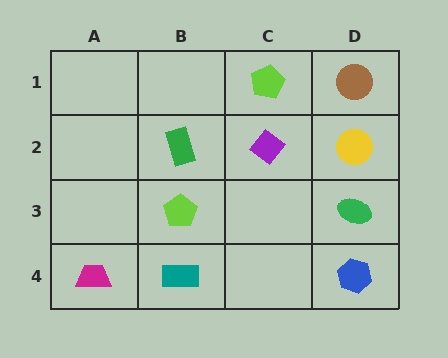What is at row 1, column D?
A brown circle.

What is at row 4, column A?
A magenta trapezoid.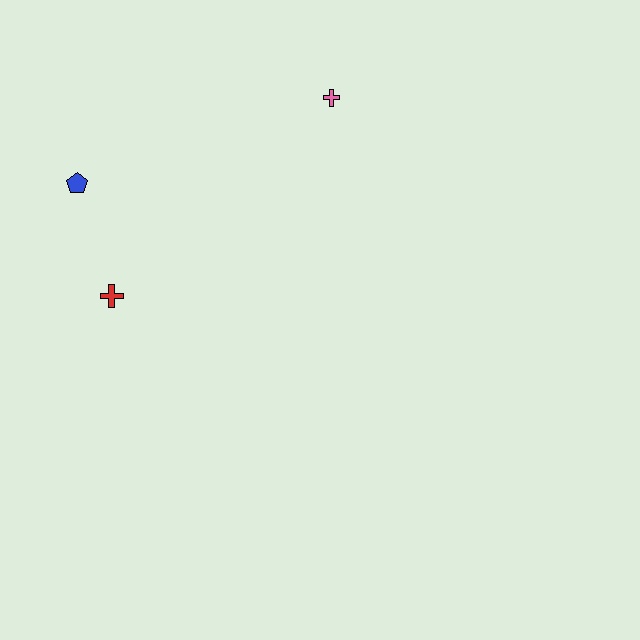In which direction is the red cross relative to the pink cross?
The red cross is to the left of the pink cross.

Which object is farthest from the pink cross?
The red cross is farthest from the pink cross.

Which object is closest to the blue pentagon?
The red cross is closest to the blue pentagon.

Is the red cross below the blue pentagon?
Yes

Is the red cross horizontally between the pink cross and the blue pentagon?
Yes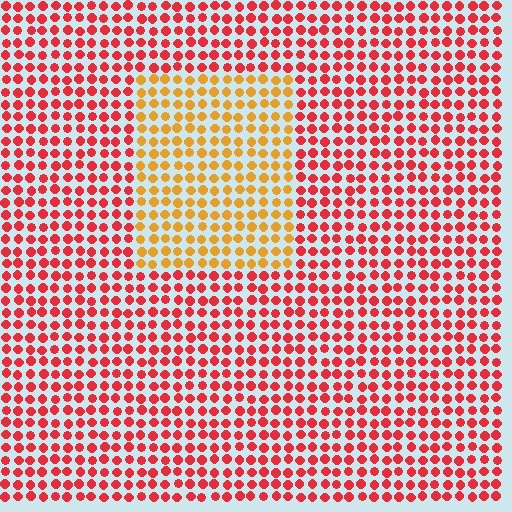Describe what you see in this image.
The image is filled with small red elements in a uniform arrangement. A rectangle-shaped region is visible where the elements are tinted to a slightly different hue, forming a subtle color boundary.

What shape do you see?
I see a rectangle.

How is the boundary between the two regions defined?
The boundary is defined purely by a slight shift in hue (about 44 degrees). Spacing, size, and orientation are identical on both sides.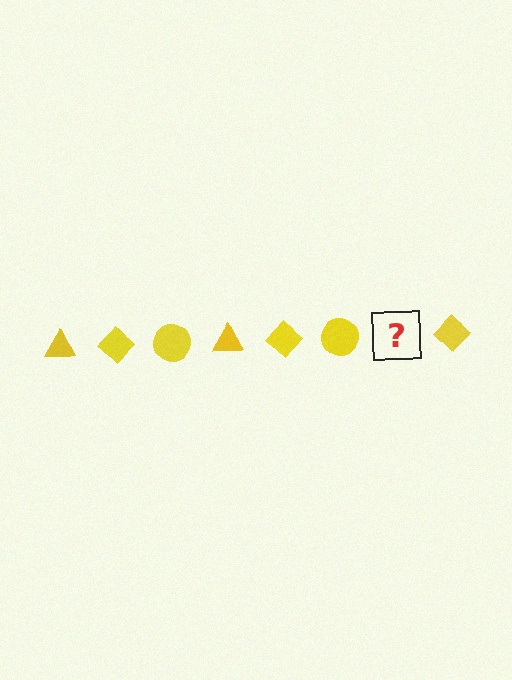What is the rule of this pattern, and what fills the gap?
The rule is that the pattern cycles through triangle, diamond, circle shapes in yellow. The gap should be filled with a yellow triangle.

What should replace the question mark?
The question mark should be replaced with a yellow triangle.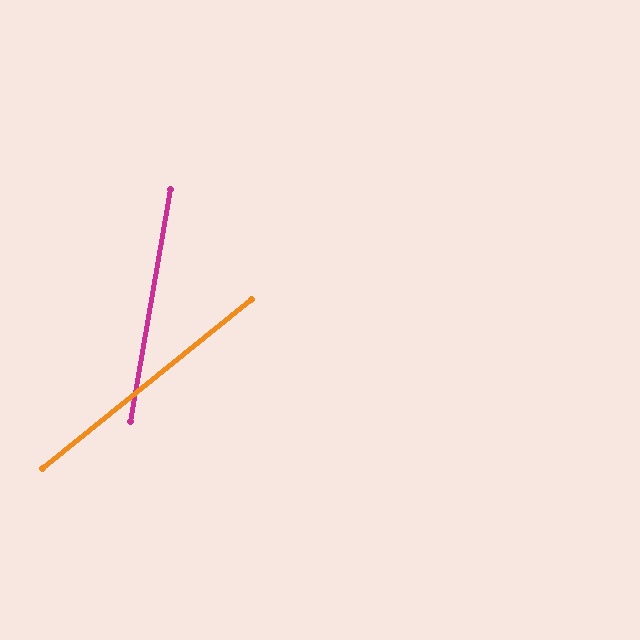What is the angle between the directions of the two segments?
Approximately 41 degrees.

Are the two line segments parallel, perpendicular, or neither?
Neither parallel nor perpendicular — they differ by about 41°.